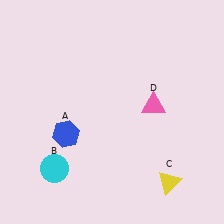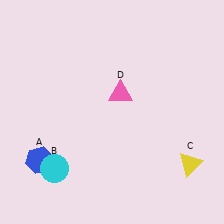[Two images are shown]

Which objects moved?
The objects that moved are: the blue hexagon (A), the yellow triangle (C), the pink triangle (D).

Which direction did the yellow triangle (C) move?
The yellow triangle (C) moved right.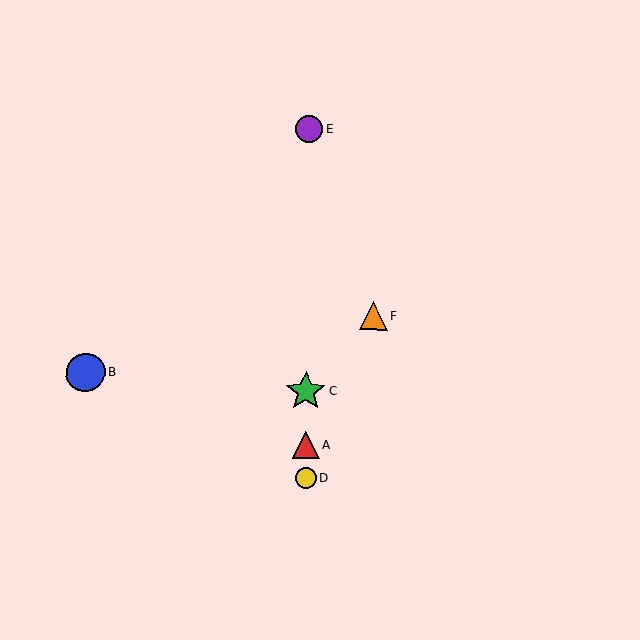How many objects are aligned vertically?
4 objects (A, C, D, E) are aligned vertically.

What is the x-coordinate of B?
Object B is at x≈85.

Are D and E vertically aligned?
Yes, both are at x≈305.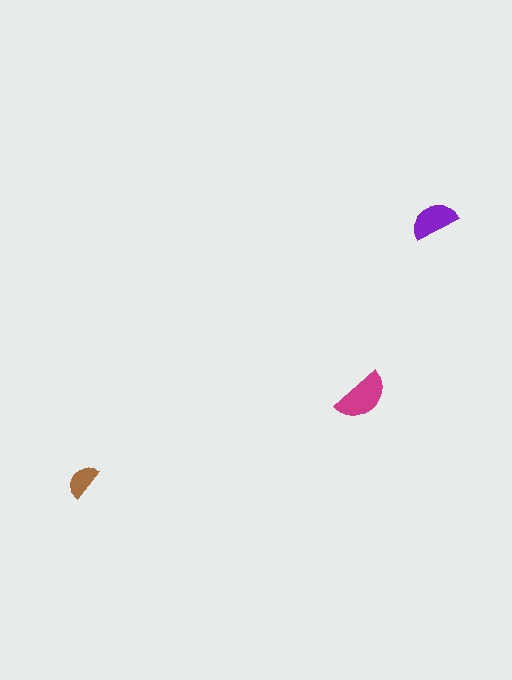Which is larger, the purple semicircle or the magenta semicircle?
The magenta one.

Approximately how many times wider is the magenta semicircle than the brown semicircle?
About 1.5 times wider.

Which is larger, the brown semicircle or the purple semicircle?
The purple one.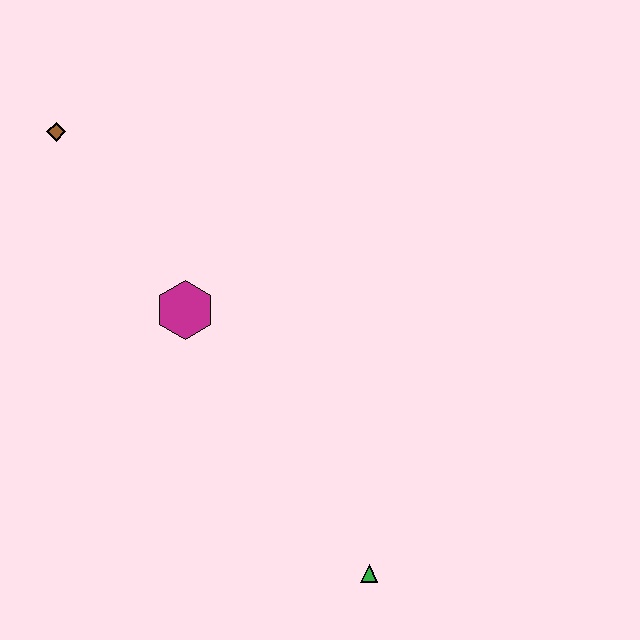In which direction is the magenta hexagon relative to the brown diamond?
The magenta hexagon is below the brown diamond.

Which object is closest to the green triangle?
The magenta hexagon is closest to the green triangle.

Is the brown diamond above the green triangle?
Yes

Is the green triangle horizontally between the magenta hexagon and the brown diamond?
No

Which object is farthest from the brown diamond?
The green triangle is farthest from the brown diamond.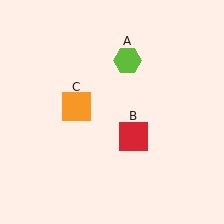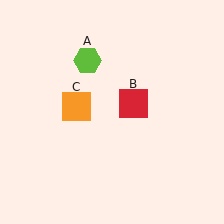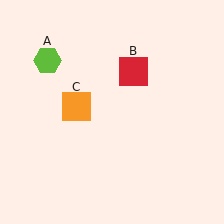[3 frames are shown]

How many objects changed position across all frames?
2 objects changed position: lime hexagon (object A), red square (object B).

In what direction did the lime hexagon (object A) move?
The lime hexagon (object A) moved left.